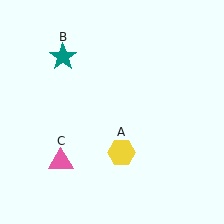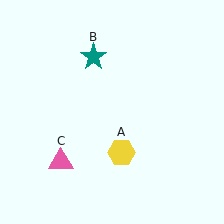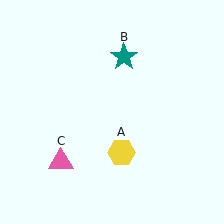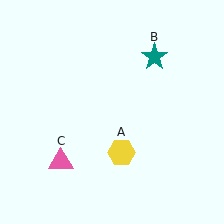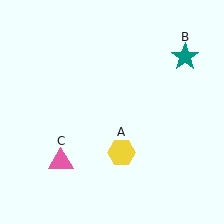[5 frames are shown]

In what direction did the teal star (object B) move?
The teal star (object B) moved right.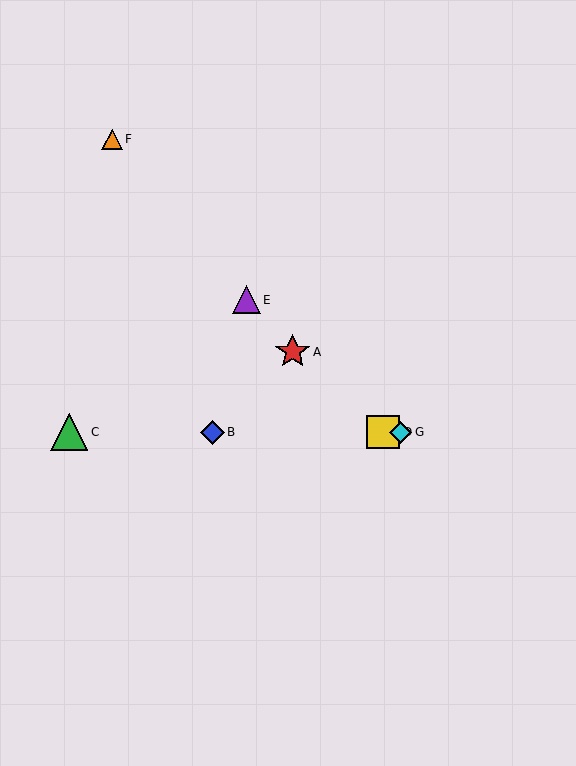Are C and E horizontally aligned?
No, C is at y≈432 and E is at y≈300.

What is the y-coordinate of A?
Object A is at y≈352.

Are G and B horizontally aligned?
Yes, both are at y≈432.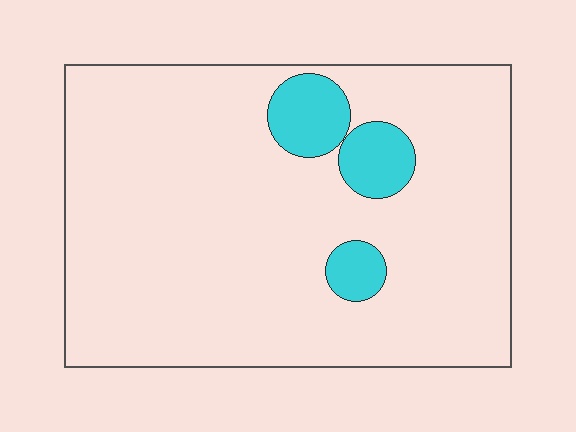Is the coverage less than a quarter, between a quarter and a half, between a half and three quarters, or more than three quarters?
Less than a quarter.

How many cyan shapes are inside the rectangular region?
3.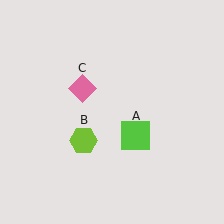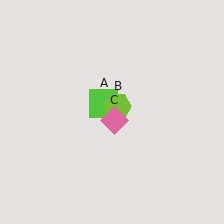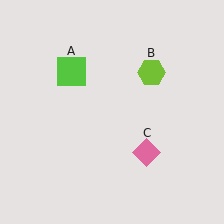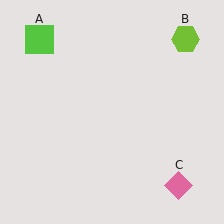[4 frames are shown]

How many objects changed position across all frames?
3 objects changed position: lime square (object A), lime hexagon (object B), pink diamond (object C).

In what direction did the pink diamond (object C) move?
The pink diamond (object C) moved down and to the right.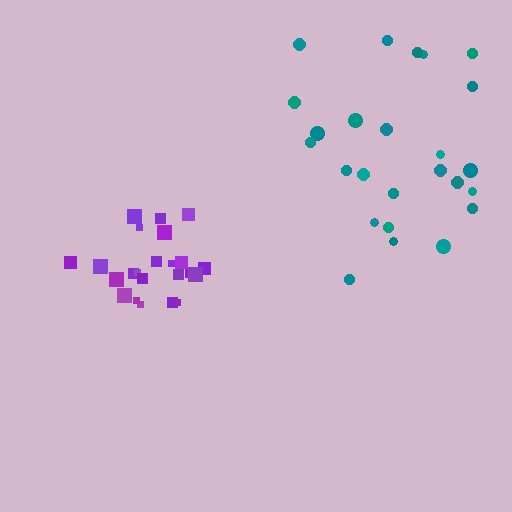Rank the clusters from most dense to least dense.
purple, teal.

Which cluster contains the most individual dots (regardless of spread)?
Teal (25).